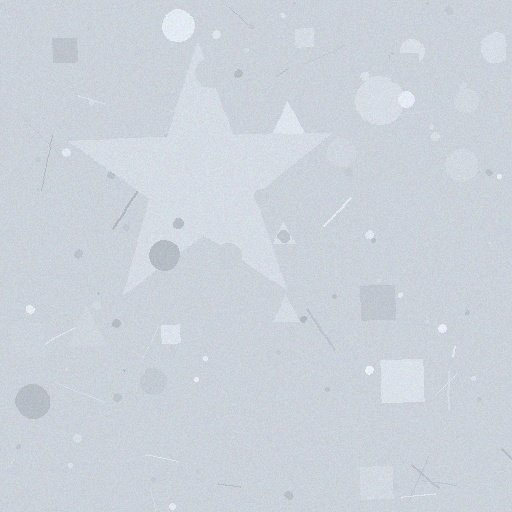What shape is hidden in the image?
A star is hidden in the image.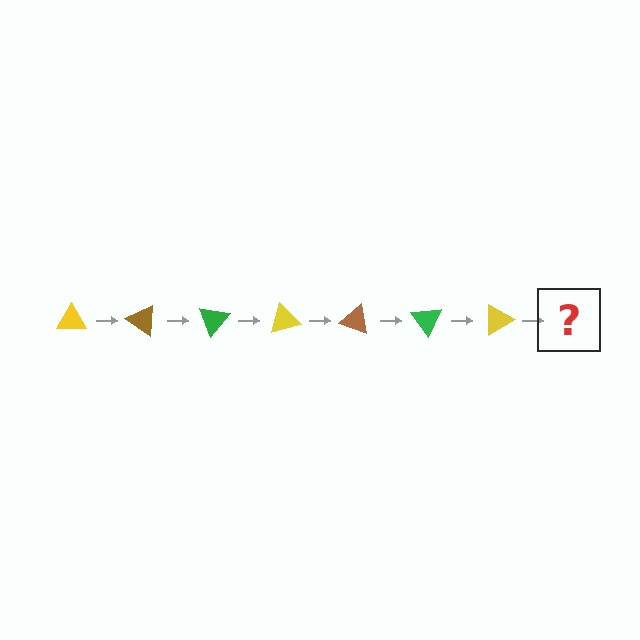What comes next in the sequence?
The next element should be a brown triangle, rotated 245 degrees from the start.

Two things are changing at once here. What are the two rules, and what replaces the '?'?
The two rules are that it rotates 35 degrees each step and the color cycles through yellow, brown, and green. The '?' should be a brown triangle, rotated 245 degrees from the start.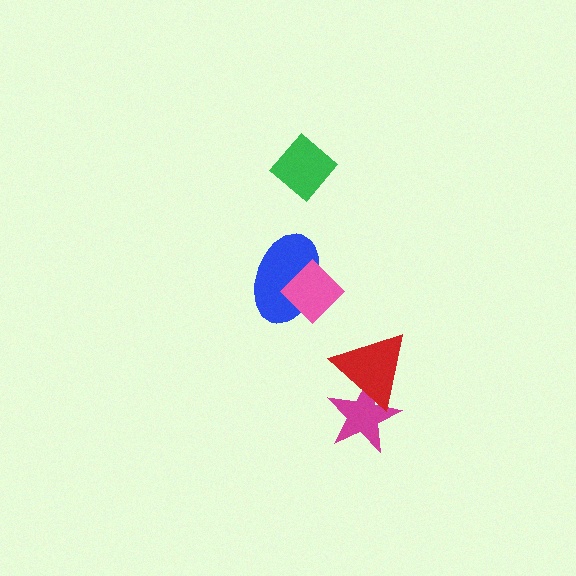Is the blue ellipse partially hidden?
Yes, it is partially covered by another shape.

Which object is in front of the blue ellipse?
The pink diamond is in front of the blue ellipse.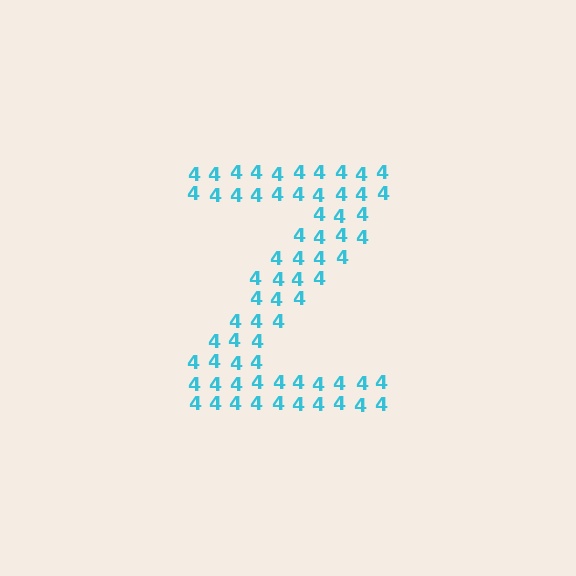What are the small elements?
The small elements are digit 4's.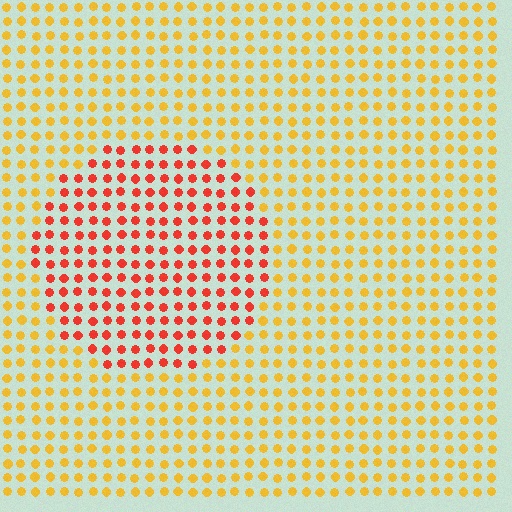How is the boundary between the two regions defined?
The boundary is defined purely by a slight shift in hue (about 41 degrees). Spacing, size, and orientation are identical on both sides.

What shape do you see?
I see a circle.